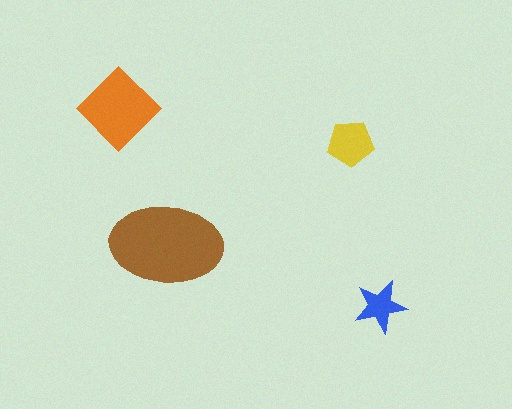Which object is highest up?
The orange diamond is topmost.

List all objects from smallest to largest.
The blue star, the yellow pentagon, the orange diamond, the brown ellipse.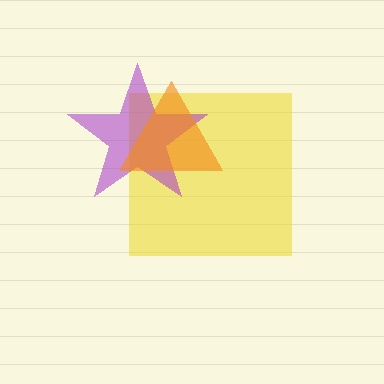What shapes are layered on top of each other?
The layered shapes are: a yellow square, a purple star, an orange triangle.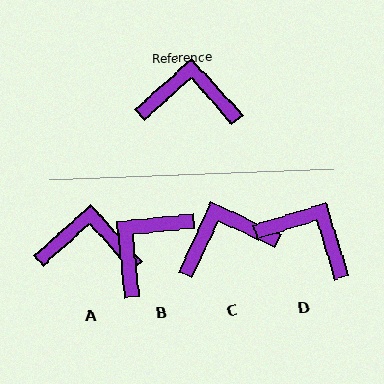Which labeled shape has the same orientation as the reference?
A.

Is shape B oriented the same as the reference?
No, it is off by about 54 degrees.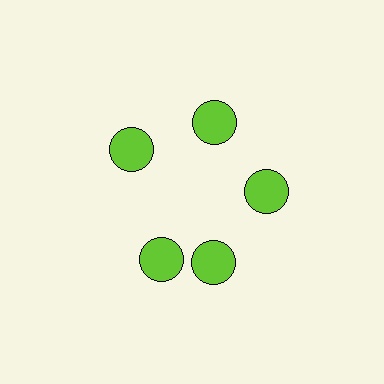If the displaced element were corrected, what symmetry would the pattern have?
It would have 5-fold rotational symmetry — the pattern would map onto itself every 72 degrees.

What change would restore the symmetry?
The symmetry would be restored by rotating it back into even spacing with its neighbors so that all 5 circles sit at equal angles and equal distance from the center.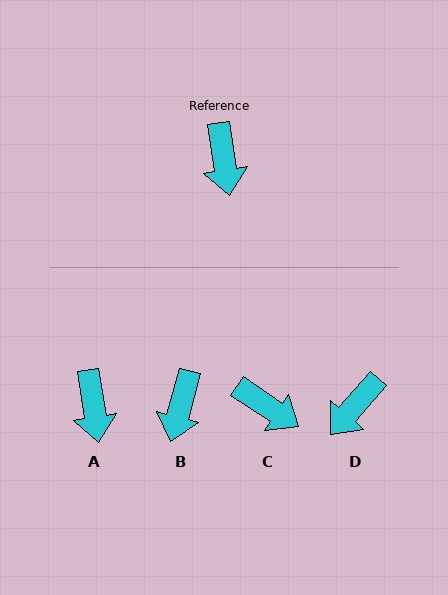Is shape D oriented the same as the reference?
No, it is off by about 50 degrees.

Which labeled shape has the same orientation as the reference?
A.